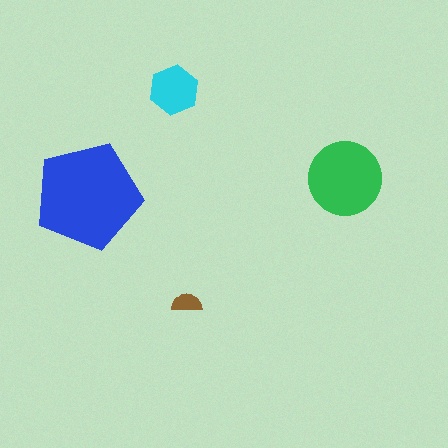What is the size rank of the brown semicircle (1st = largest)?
4th.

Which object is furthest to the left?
The blue pentagon is leftmost.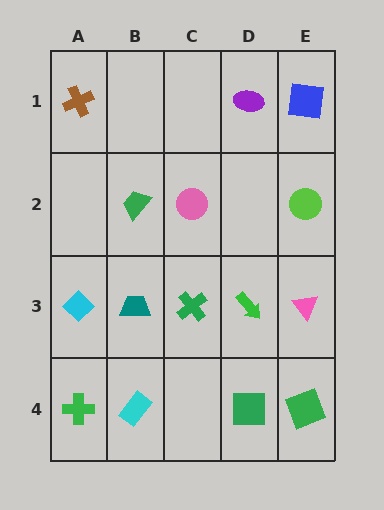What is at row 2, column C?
A pink circle.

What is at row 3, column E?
A pink triangle.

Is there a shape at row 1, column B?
No, that cell is empty.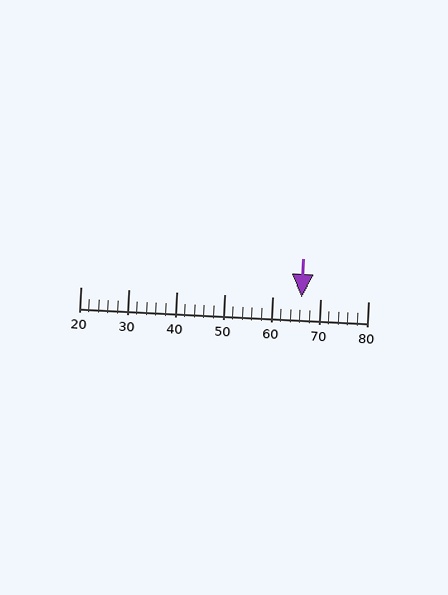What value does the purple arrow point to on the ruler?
The purple arrow points to approximately 66.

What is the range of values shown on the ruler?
The ruler shows values from 20 to 80.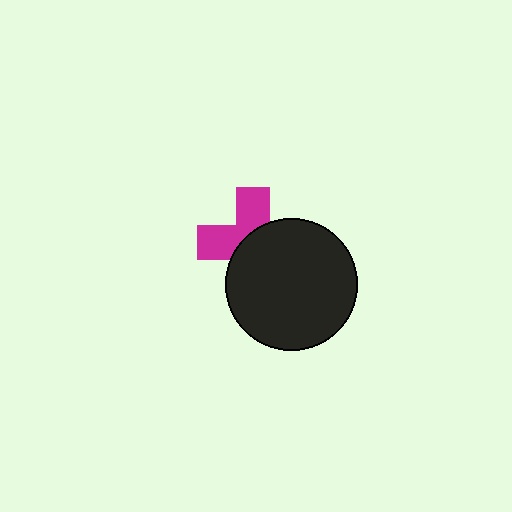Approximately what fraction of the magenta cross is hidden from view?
Roughly 56% of the magenta cross is hidden behind the black circle.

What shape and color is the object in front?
The object in front is a black circle.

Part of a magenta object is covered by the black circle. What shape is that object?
It is a cross.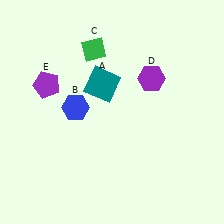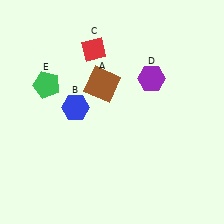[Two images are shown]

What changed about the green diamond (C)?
In Image 1, C is green. In Image 2, it changed to red.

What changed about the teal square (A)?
In Image 1, A is teal. In Image 2, it changed to brown.